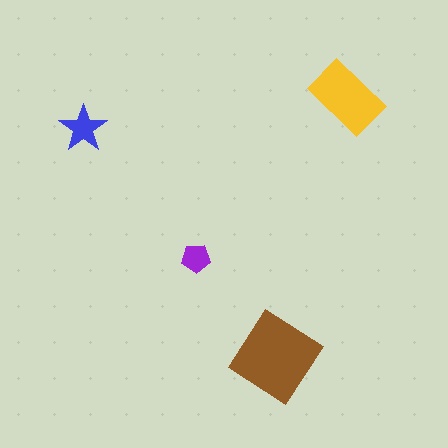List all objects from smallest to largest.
The purple pentagon, the blue star, the yellow rectangle, the brown diamond.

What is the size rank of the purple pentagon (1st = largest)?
4th.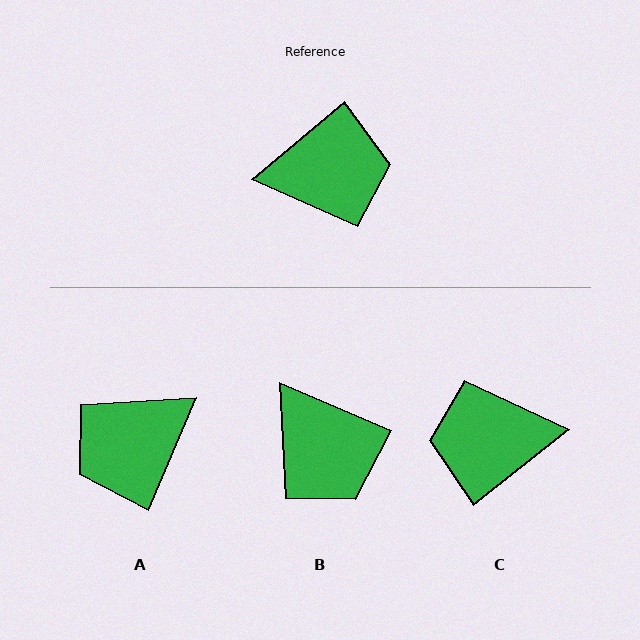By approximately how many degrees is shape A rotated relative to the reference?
Approximately 153 degrees clockwise.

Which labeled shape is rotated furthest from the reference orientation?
C, about 178 degrees away.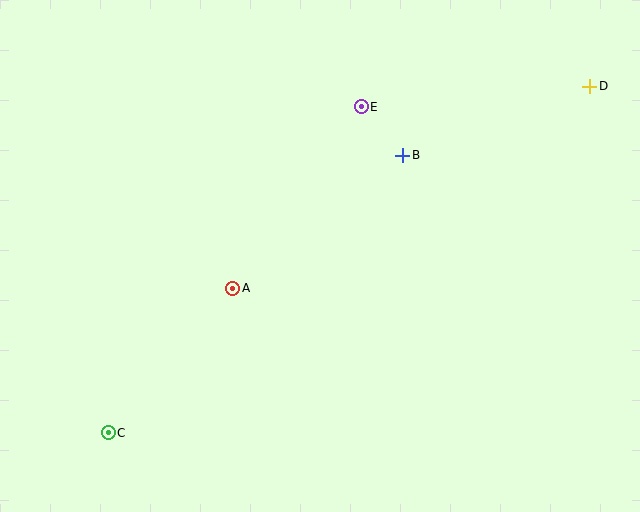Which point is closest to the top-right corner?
Point D is closest to the top-right corner.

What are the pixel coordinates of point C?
Point C is at (108, 433).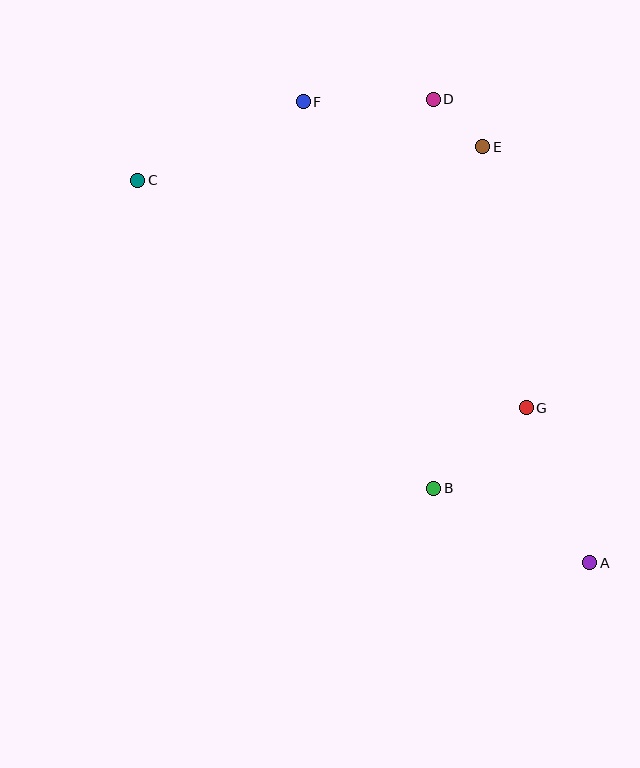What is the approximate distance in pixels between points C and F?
The distance between C and F is approximately 183 pixels.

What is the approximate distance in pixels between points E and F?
The distance between E and F is approximately 185 pixels.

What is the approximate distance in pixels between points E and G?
The distance between E and G is approximately 264 pixels.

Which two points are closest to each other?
Points D and E are closest to each other.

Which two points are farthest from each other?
Points A and C are farthest from each other.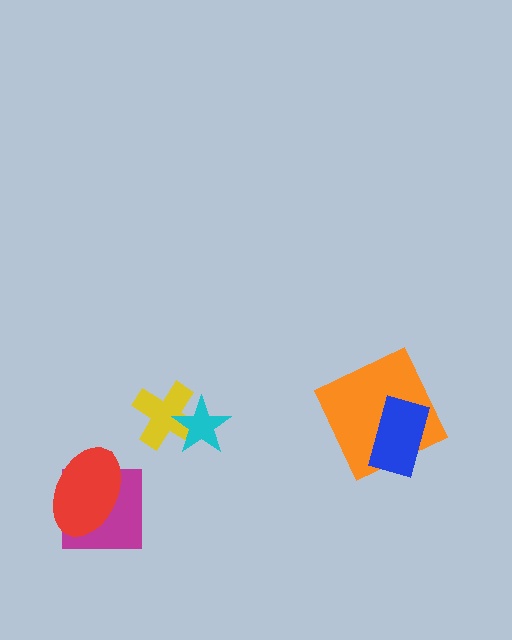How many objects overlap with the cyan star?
1 object overlaps with the cyan star.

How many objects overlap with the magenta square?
1 object overlaps with the magenta square.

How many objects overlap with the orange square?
1 object overlaps with the orange square.